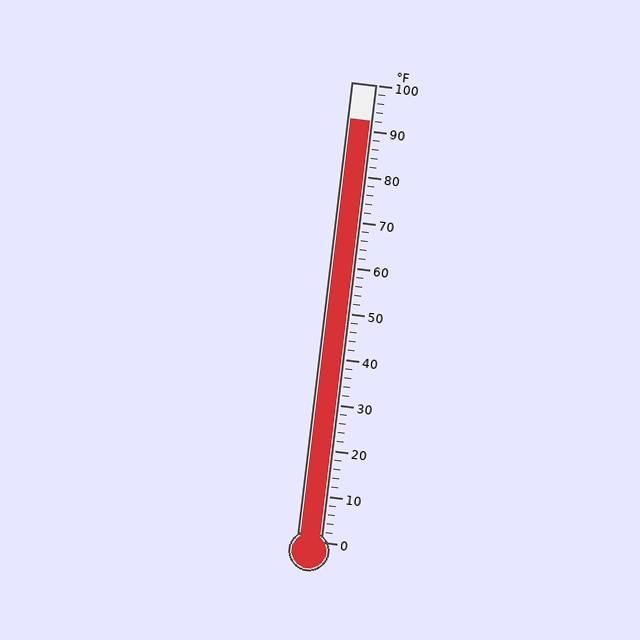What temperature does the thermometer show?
The thermometer shows approximately 92°F.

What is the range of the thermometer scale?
The thermometer scale ranges from 0°F to 100°F.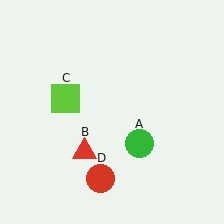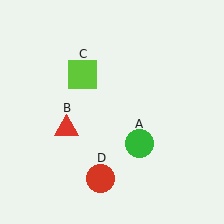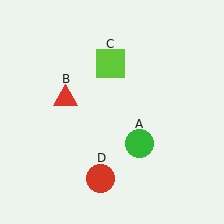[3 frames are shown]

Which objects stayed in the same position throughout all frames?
Green circle (object A) and red circle (object D) remained stationary.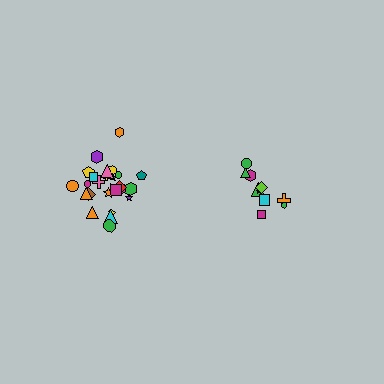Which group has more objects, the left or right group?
The left group.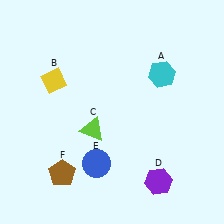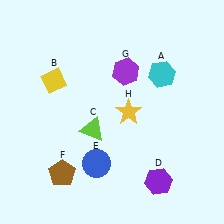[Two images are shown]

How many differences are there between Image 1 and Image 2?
There are 2 differences between the two images.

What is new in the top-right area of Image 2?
A purple hexagon (G) was added in the top-right area of Image 2.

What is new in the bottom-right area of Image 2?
A yellow star (H) was added in the bottom-right area of Image 2.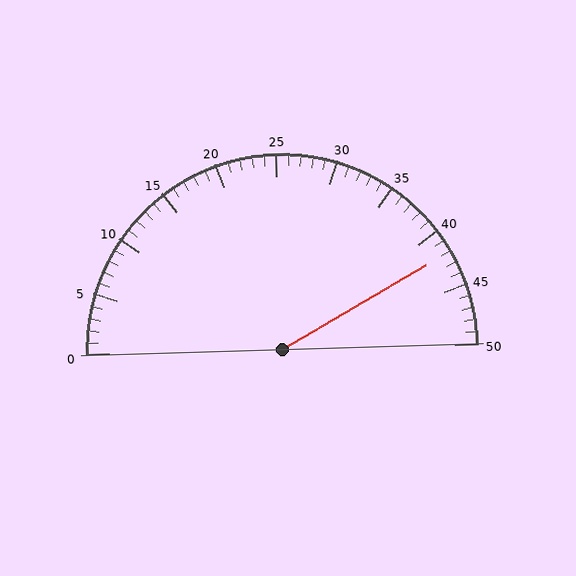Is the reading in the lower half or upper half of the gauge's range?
The reading is in the upper half of the range (0 to 50).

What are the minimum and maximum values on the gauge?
The gauge ranges from 0 to 50.